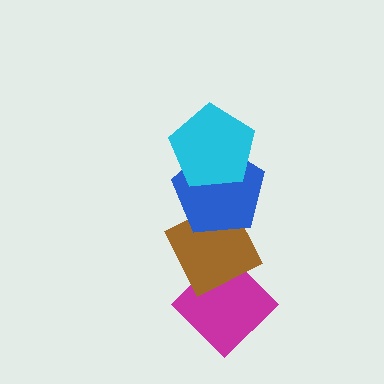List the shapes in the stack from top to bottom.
From top to bottom: the cyan pentagon, the blue pentagon, the brown diamond, the magenta diamond.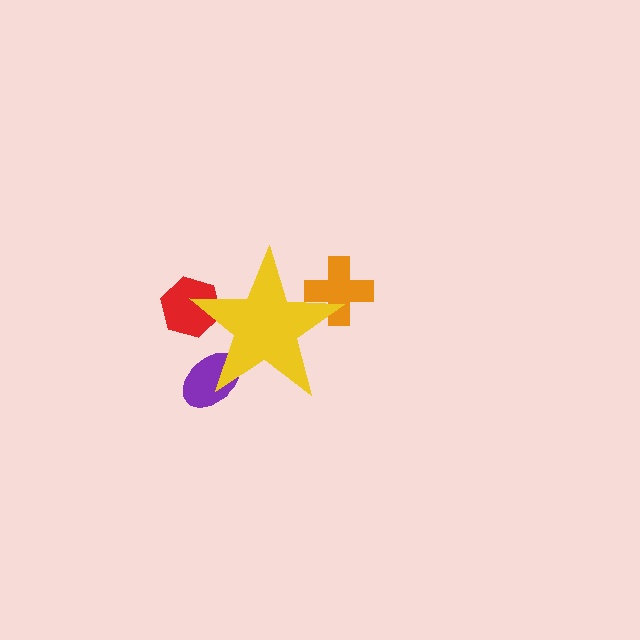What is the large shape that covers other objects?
A yellow star.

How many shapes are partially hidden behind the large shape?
3 shapes are partially hidden.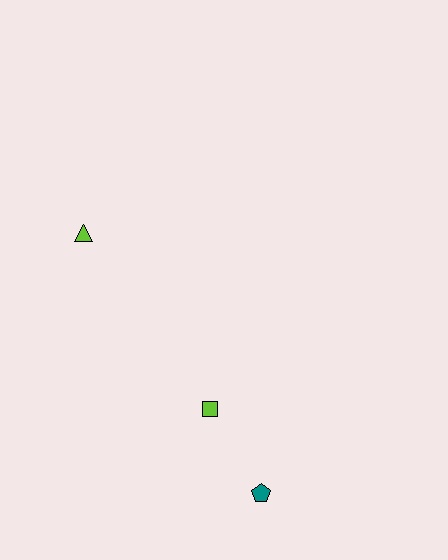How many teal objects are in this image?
There is 1 teal object.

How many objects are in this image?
There are 3 objects.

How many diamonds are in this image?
There are no diamonds.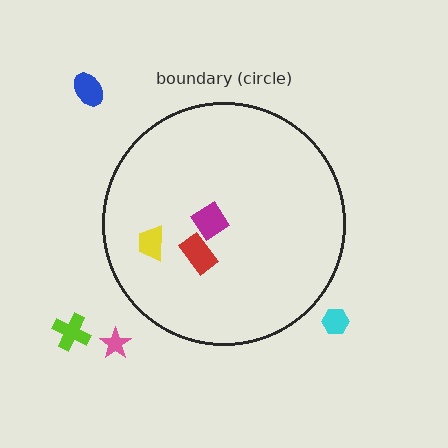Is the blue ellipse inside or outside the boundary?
Outside.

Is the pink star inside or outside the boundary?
Outside.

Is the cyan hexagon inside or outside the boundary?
Outside.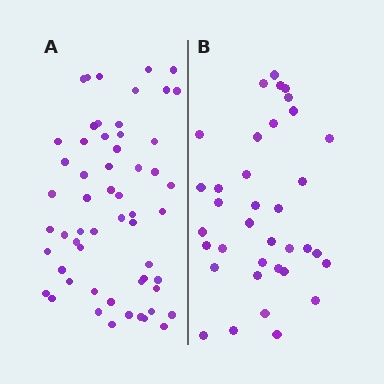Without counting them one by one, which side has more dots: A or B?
Region A (the left region) has more dots.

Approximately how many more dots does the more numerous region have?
Region A has approximately 20 more dots than region B.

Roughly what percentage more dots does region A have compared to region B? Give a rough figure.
About 60% more.